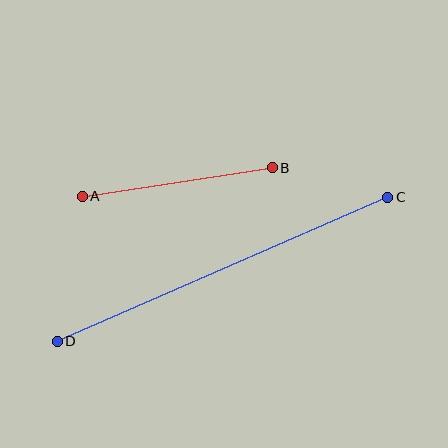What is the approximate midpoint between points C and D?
The midpoint is at approximately (223, 269) pixels.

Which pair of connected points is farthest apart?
Points C and D are farthest apart.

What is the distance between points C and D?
The distance is approximately 361 pixels.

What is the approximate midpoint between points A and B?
The midpoint is at approximately (177, 182) pixels.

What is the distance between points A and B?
The distance is approximately 192 pixels.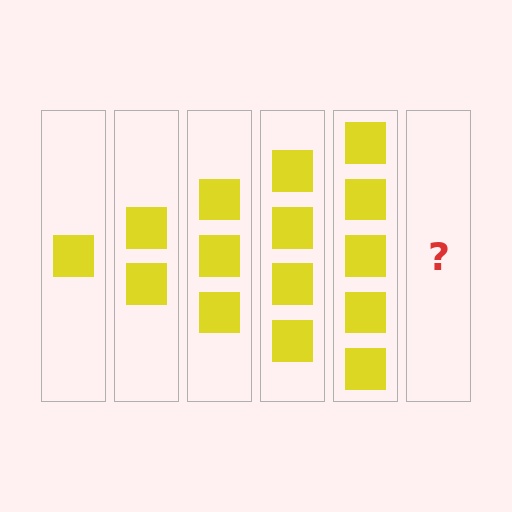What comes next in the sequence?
The next element should be 6 squares.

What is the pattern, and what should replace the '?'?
The pattern is that each step adds one more square. The '?' should be 6 squares.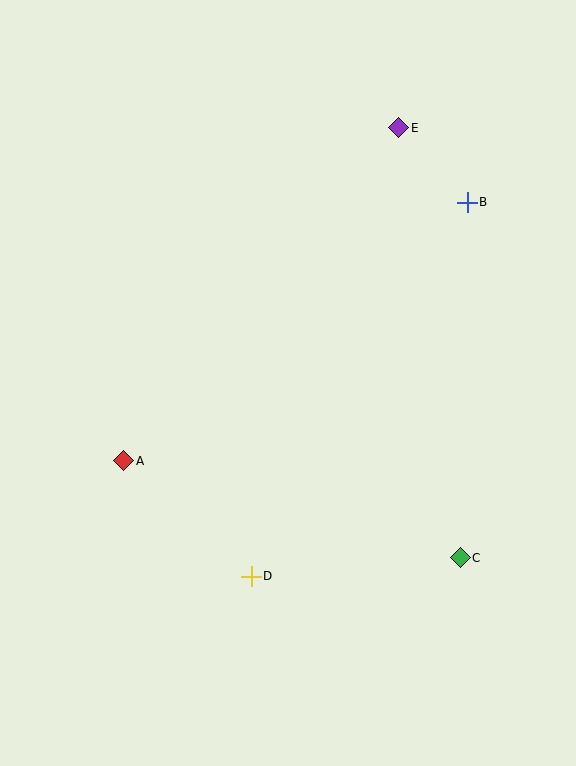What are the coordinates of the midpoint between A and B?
The midpoint between A and B is at (296, 331).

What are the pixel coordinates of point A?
Point A is at (124, 461).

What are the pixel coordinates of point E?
Point E is at (399, 128).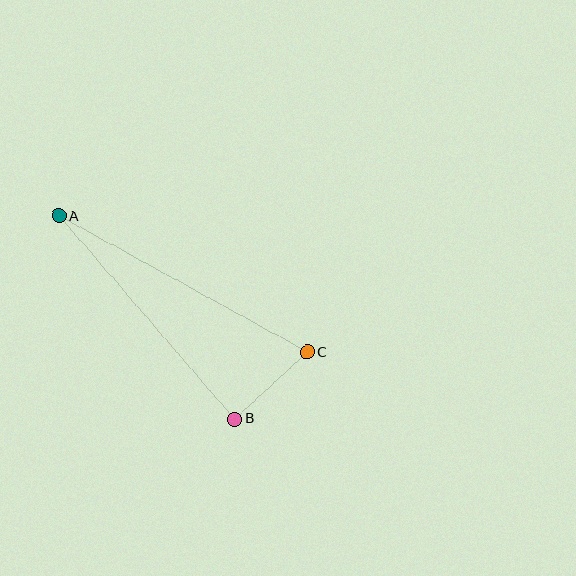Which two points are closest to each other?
Points B and C are closest to each other.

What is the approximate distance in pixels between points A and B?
The distance between A and B is approximately 269 pixels.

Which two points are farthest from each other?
Points A and C are farthest from each other.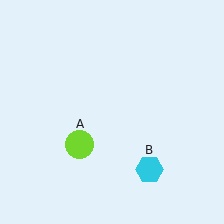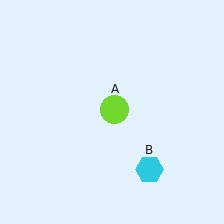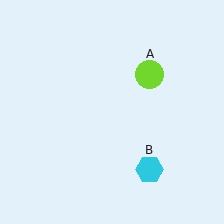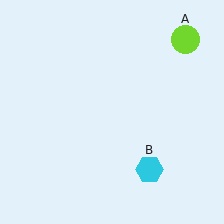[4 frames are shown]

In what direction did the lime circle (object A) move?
The lime circle (object A) moved up and to the right.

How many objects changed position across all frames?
1 object changed position: lime circle (object A).